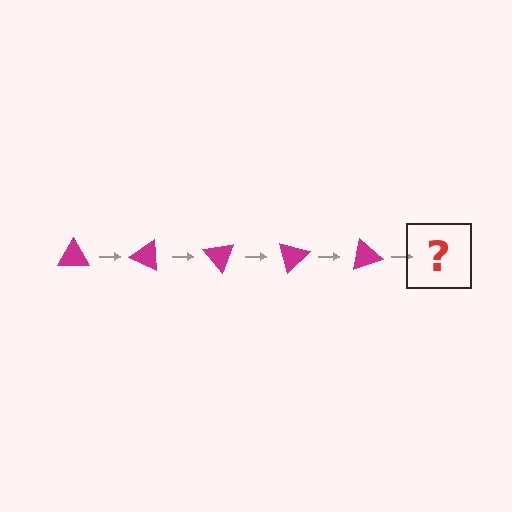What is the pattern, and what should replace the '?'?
The pattern is that the triangle rotates 25 degrees each step. The '?' should be a magenta triangle rotated 125 degrees.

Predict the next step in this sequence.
The next step is a magenta triangle rotated 125 degrees.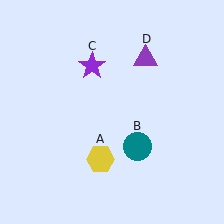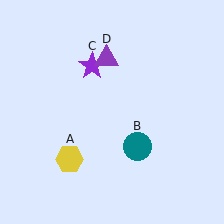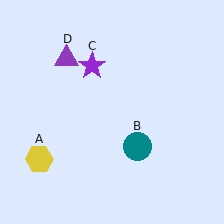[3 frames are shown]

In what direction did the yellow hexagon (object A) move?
The yellow hexagon (object A) moved left.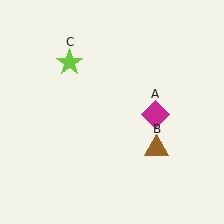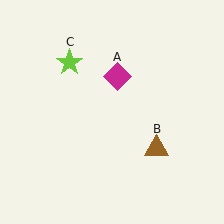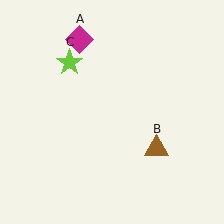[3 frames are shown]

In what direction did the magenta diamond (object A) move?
The magenta diamond (object A) moved up and to the left.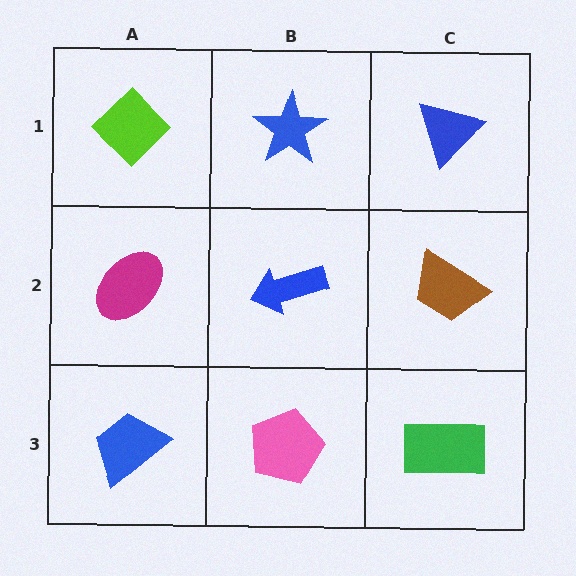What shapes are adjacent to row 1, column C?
A brown trapezoid (row 2, column C), a blue star (row 1, column B).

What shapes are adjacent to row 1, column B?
A blue arrow (row 2, column B), a lime diamond (row 1, column A), a blue triangle (row 1, column C).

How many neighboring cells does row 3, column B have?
3.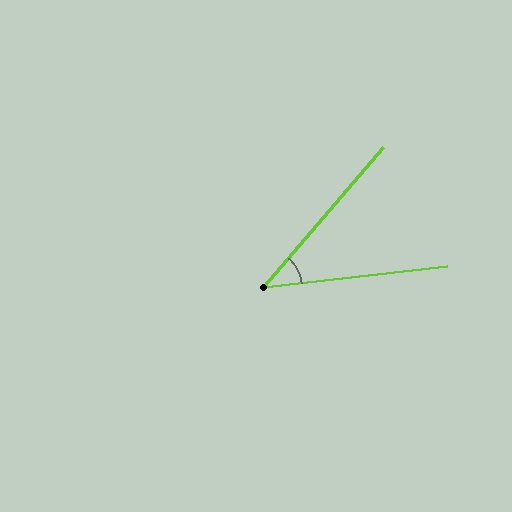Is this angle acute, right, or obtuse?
It is acute.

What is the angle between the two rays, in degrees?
Approximately 43 degrees.